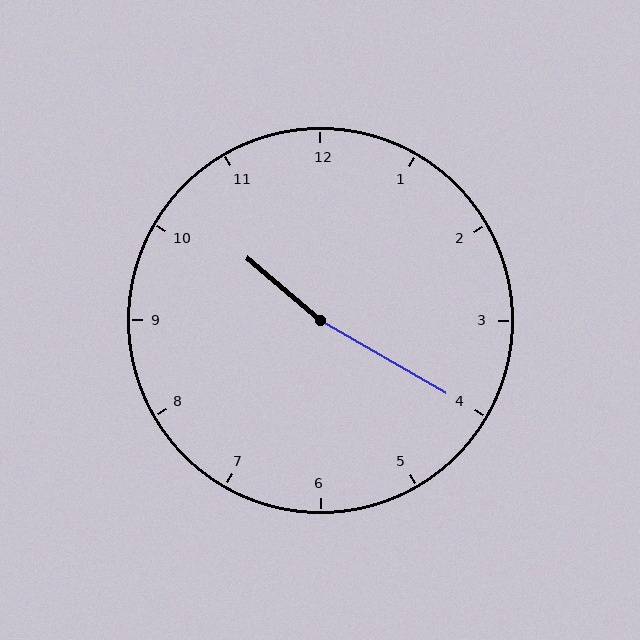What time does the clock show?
10:20.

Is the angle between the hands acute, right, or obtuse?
It is obtuse.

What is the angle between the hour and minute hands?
Approximately 170 degrees.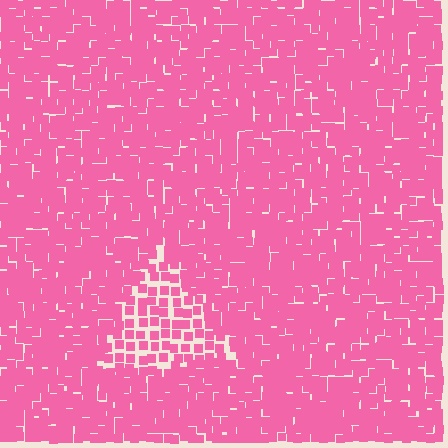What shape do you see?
I see a triangle.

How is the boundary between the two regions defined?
The boundary is defined by a change in element density (approximately 1.9x ratio). All elements are the same color, size, and shape.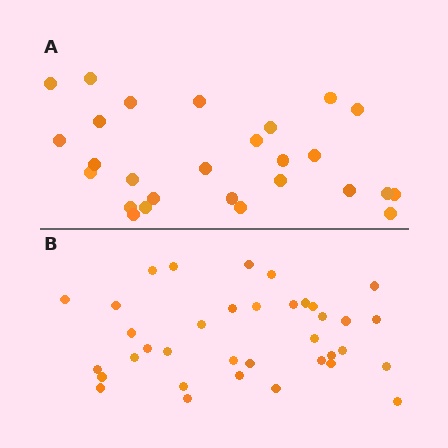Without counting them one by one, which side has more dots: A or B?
Region B (the bottom region) has more dots.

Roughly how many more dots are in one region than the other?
Region B has roughly 8 or so more dots than region A.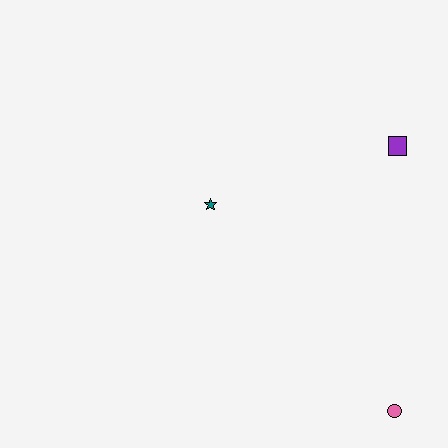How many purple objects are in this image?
There is 1 purple object.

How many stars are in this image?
There is 1 star.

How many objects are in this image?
There are 3 objects.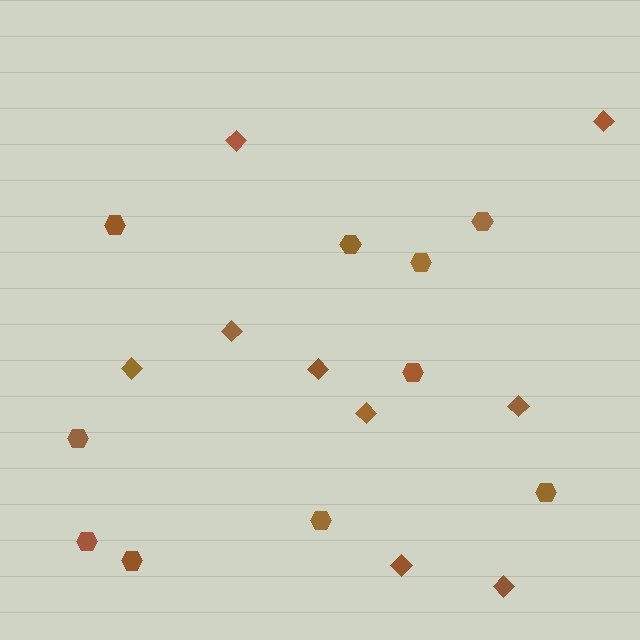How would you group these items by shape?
There are 2 groups: one group of hexagons (10) and one group of diamonds (9).